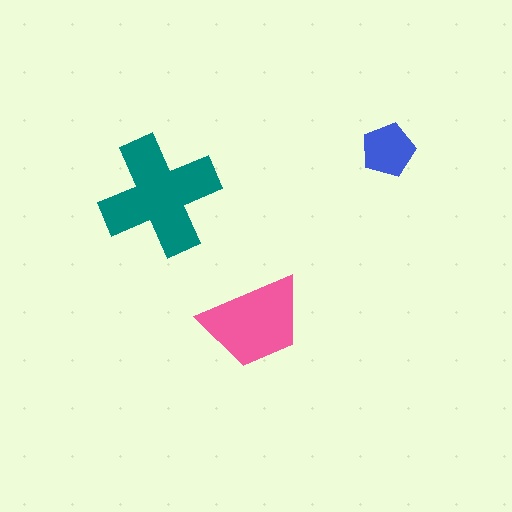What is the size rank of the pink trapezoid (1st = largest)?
2nd.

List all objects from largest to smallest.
The teal cross, the pink trapezoid, the blue pentagon.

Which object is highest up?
The blue pentagon is topmost.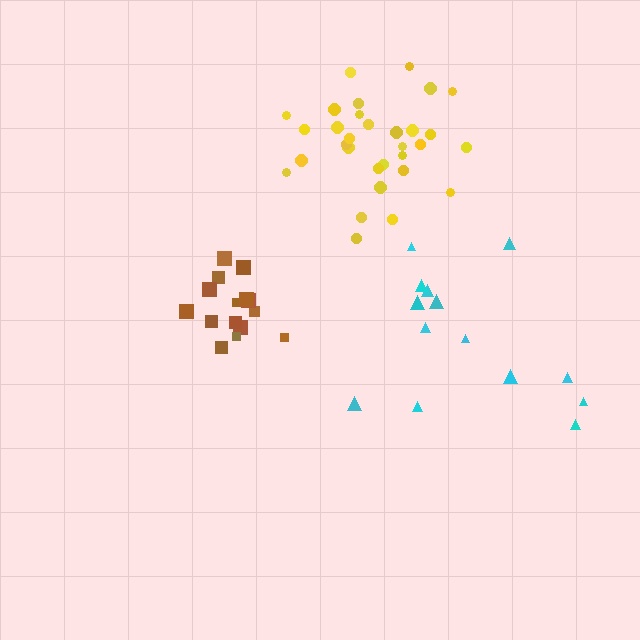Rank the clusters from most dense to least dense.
brown, yellow, cyan.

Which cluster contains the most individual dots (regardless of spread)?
Yellow (31).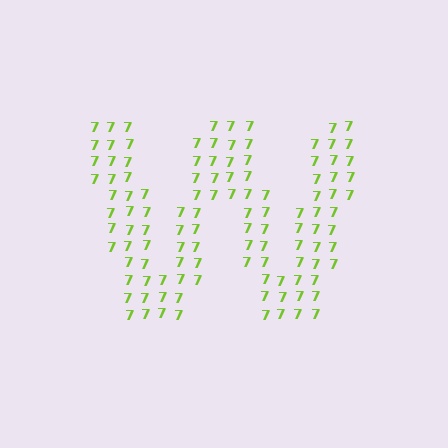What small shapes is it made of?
It is made of small digit 7's.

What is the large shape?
The large shape is the letter W.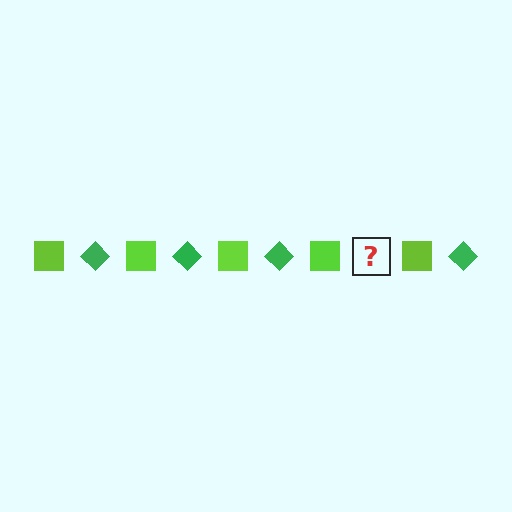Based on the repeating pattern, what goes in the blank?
The blank should be a green diamond.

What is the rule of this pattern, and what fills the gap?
The rule is that the pattern alternates between lime square and green diamond. The gap should be filled with a green diamond.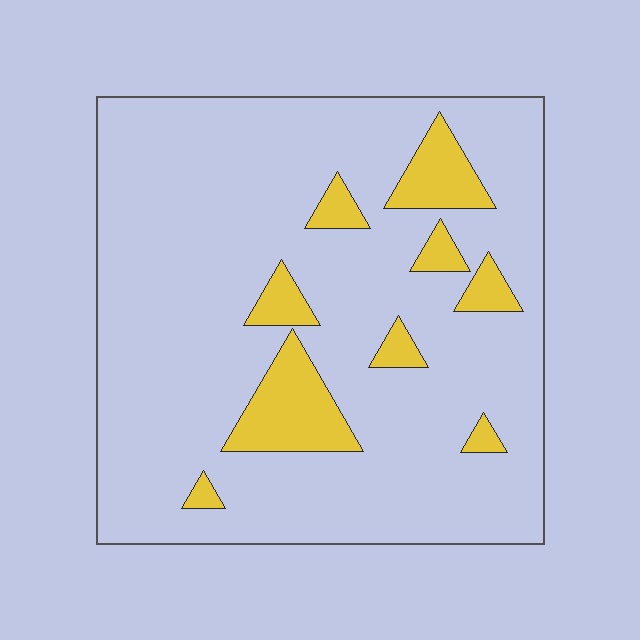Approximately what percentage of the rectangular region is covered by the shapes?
Approximately 15%.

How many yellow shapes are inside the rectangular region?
9.